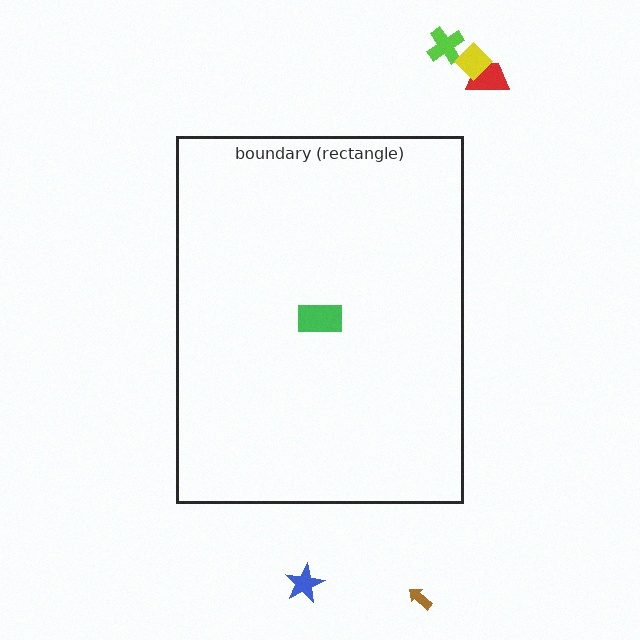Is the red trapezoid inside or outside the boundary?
Outside.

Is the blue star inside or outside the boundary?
Outside.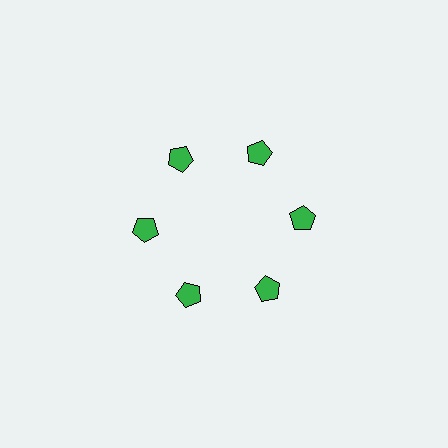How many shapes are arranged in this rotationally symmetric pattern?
There are 6 shapes, arranged in 6 groups of 1.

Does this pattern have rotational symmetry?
Yes, this pattern has 6-fold rotational symmetry. It looks the same after rotating 60 degrees around the center.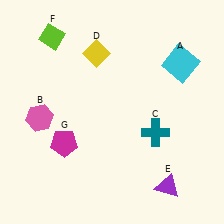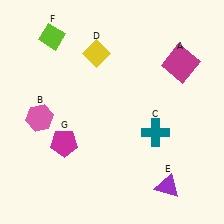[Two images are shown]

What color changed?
The square (A) changed from cyan in Image 1 to magenta in Image 2.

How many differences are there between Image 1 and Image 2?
There is 1 difference between the two images.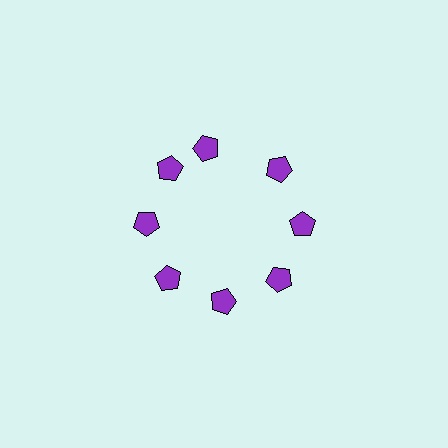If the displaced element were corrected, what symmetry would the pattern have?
It would have 8-fold rotational symmetry — the pattern would map onto itself every 45 degrees.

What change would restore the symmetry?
The symmetry would be restored by rotating it back into even spacing with its neighbors so that all 8 pentagons sit at equal angles and equal distance from the center.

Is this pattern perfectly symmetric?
No. The 8 purple pentagons are arranged in a ring, but one element near the 12 o'clock position is rotated out of alignment along the ring, breaking the 8-fold rotational symmetry.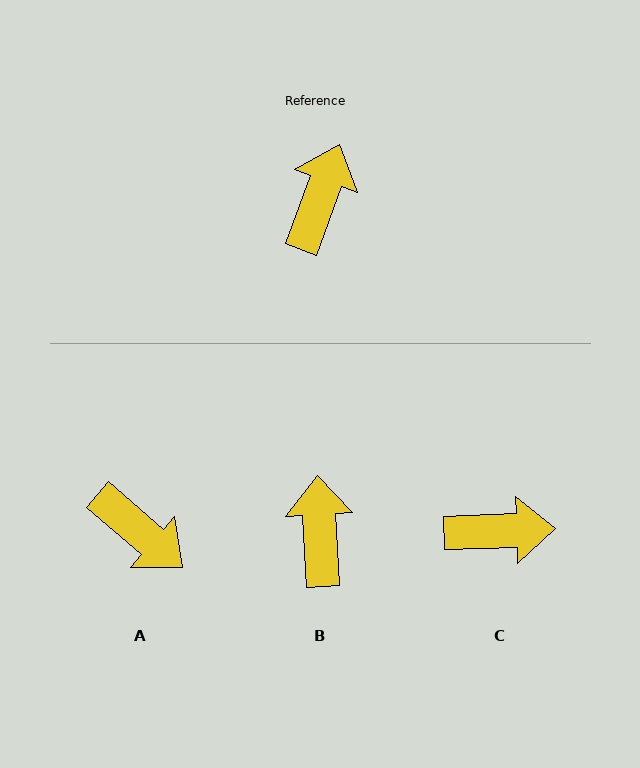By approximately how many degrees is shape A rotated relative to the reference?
Approximately 111 degrees clockwise.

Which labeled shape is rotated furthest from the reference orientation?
A, about 111 degrees away.